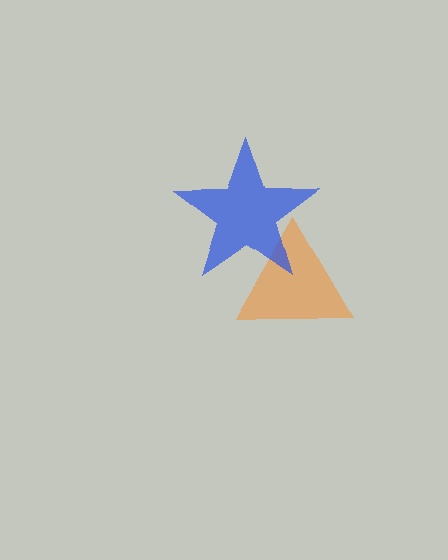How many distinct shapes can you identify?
There are 2 distinct shapes: an orange triangle, a blue star.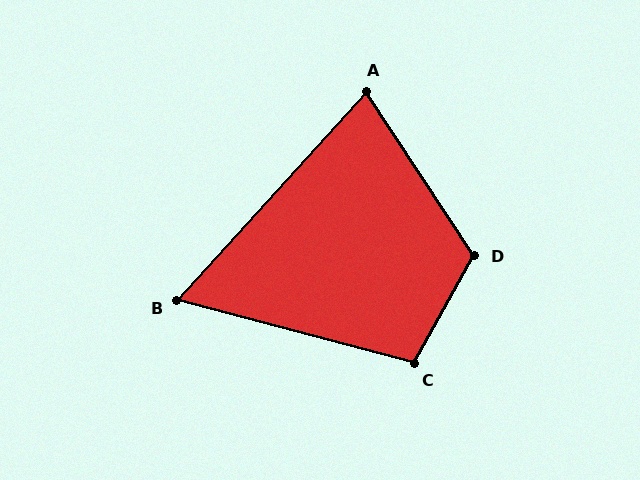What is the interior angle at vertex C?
Approximately 104 degrees (obtuse).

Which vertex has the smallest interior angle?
B, at approximately 63 degrees.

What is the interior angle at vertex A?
Approximately 76 degrees (acute).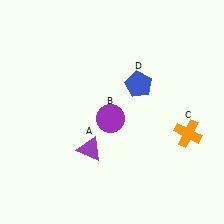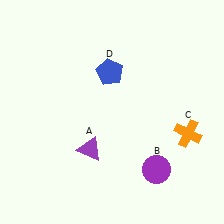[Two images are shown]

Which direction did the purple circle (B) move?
The purple circle (B) moved down.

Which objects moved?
The objects that moved are: the purple circle (B), the blue pentagon (D).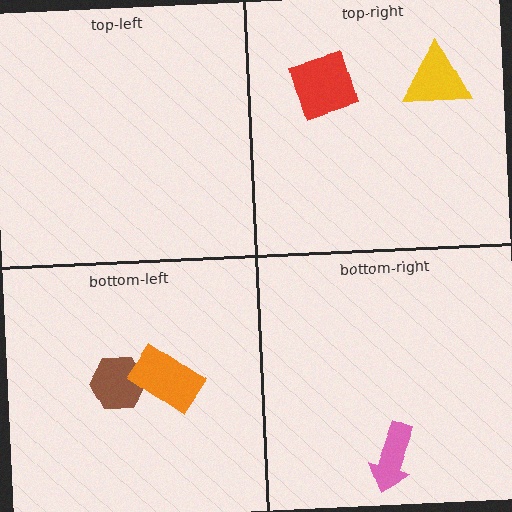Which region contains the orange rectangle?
The bottom-left region.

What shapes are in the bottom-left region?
The brown hexagon, the orange rectangle.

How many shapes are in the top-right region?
2.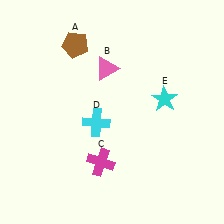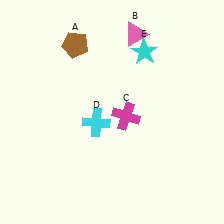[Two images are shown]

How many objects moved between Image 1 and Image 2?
3 objects moved between the two images.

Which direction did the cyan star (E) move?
The cyan star (E) moved up.